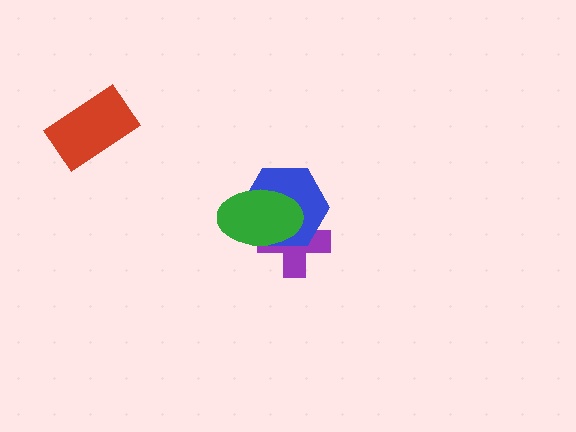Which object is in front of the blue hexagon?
The green ellipse is in front of the blue hexagon.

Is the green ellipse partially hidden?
No, no other shape covers it.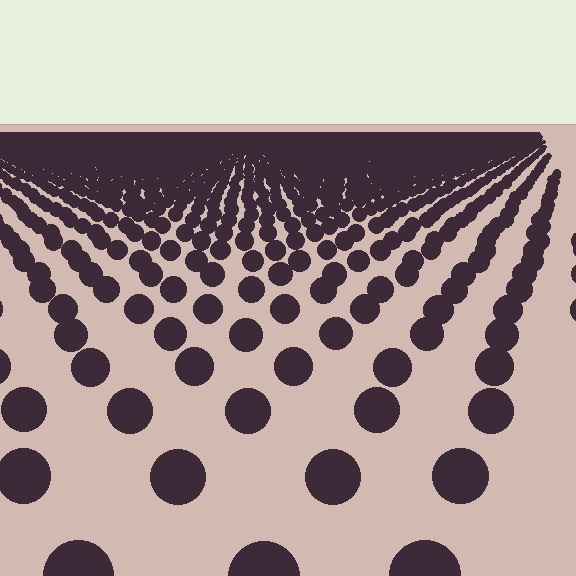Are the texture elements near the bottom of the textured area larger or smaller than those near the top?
Larger. Near the bottom, elements are closer to the viewer and appear at a bigger on-screen size.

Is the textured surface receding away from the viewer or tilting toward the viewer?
The surface is receding away from the viewer. Texture elements get smaller and denser toward the top.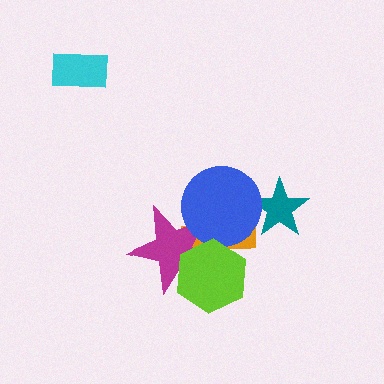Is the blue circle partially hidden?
No, no other shape covers it.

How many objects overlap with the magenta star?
3 objects overlap with the magenta star.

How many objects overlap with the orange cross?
3 objects overlap with the orange cross.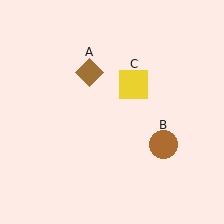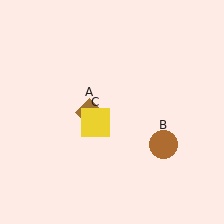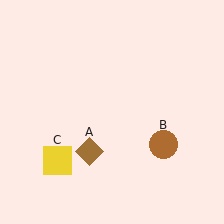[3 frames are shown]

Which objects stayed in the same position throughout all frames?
Brown circle (object B) remained stationary.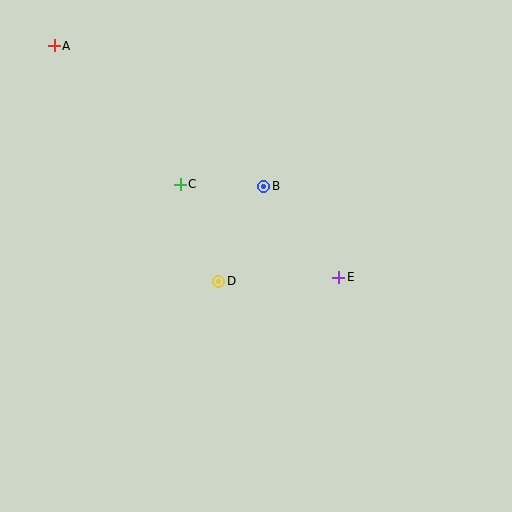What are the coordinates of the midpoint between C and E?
The midpoint between C and E is at (260, 231).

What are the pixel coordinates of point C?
Point C is at (180, 184).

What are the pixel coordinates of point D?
Point D is at (218, 281).